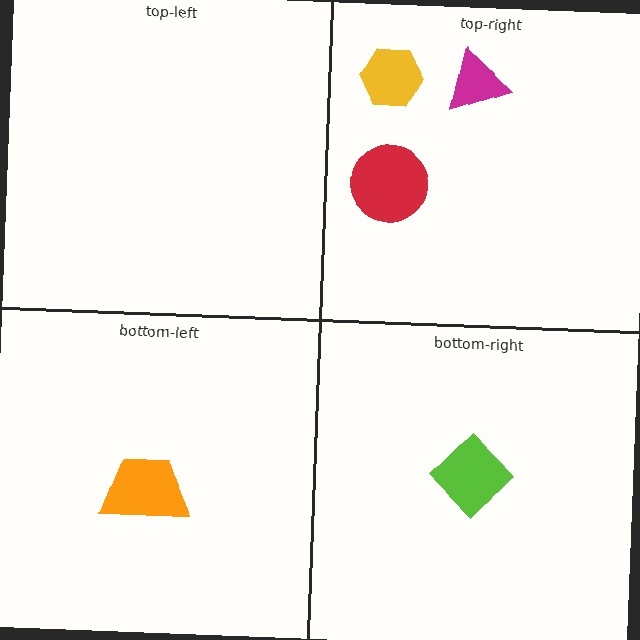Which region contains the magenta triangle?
The top-right region.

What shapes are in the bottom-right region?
The lime diamond.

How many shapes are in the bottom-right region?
1.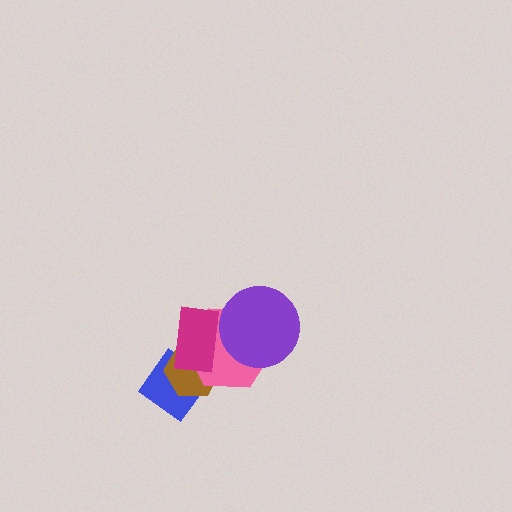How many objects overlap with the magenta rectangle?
3 objects overlap with the magenta rectangle.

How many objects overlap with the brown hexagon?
3 objects overlap with the brown hexagon.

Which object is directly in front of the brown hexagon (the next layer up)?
The pink hexagon is directly in front of the brown hexagon.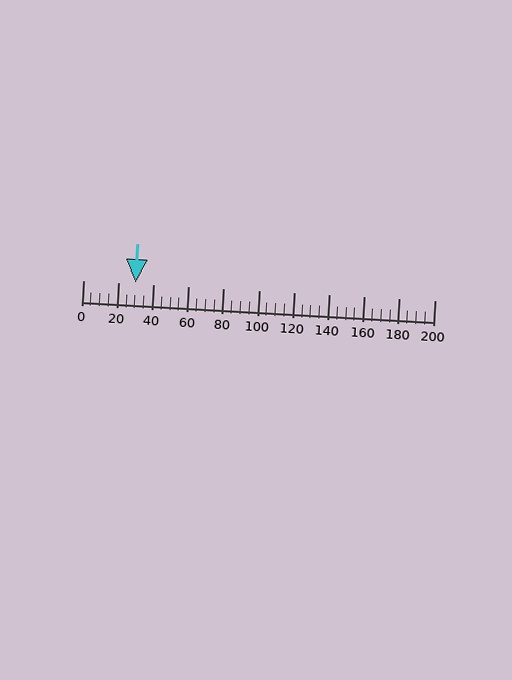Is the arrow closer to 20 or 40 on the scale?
The arrow is closer to 20.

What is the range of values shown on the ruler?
The ruler shows values from 0 to 200.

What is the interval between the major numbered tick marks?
The major tick marks are spaced 20 units apart.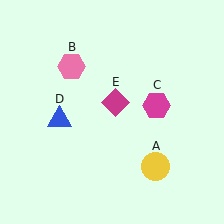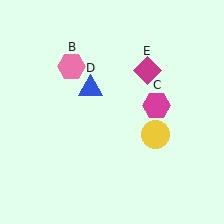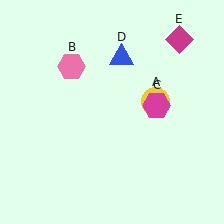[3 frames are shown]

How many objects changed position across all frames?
3 objects changed position: yellow circle (object A), blue triangle (object D), magenta diamond (object E).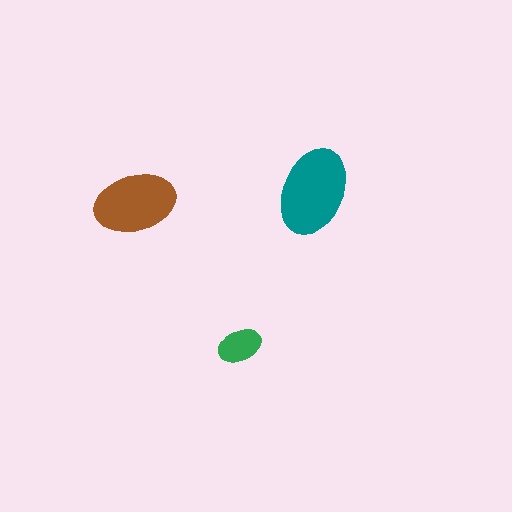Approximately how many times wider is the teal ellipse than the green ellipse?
About 2 times wider.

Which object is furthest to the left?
The brown ellipse is leftmost.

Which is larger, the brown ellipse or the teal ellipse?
The teal one.